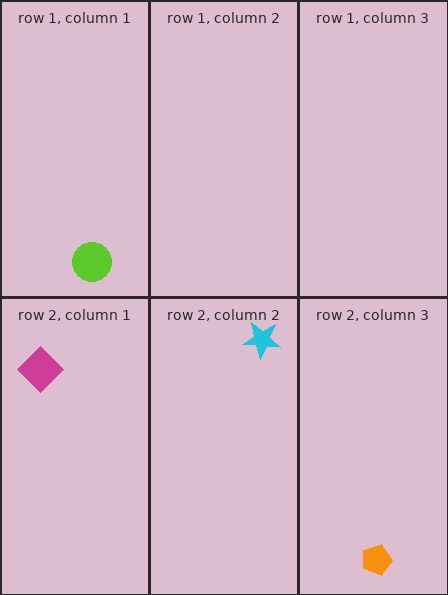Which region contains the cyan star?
The row 2, column 2 region.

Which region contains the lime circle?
The row 1, column 1 region.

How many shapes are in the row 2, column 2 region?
1.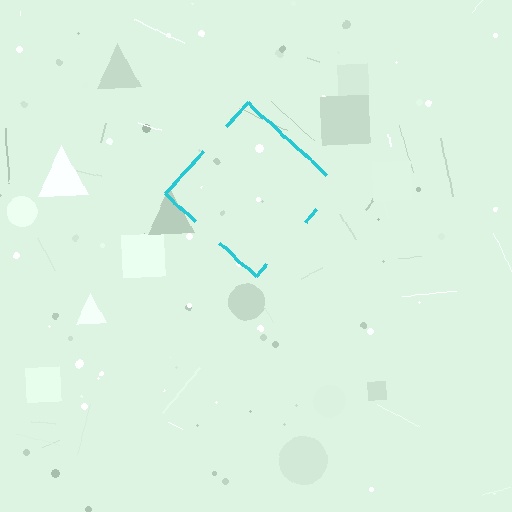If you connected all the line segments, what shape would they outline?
They would outline a diamond.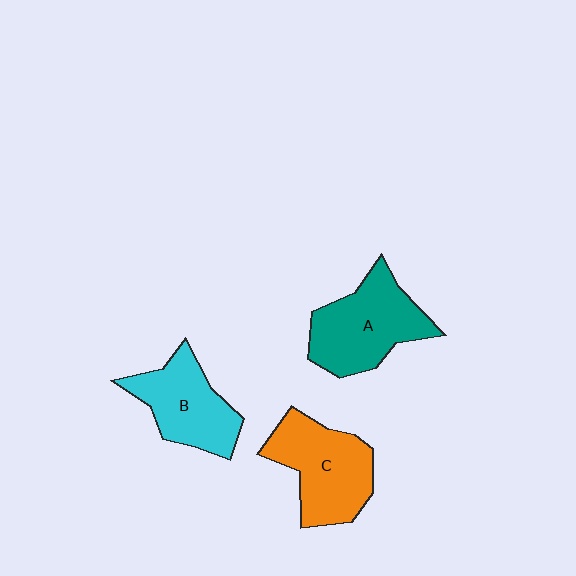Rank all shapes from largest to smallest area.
From largest to smallest: A (teal), C (orange), B (cyan).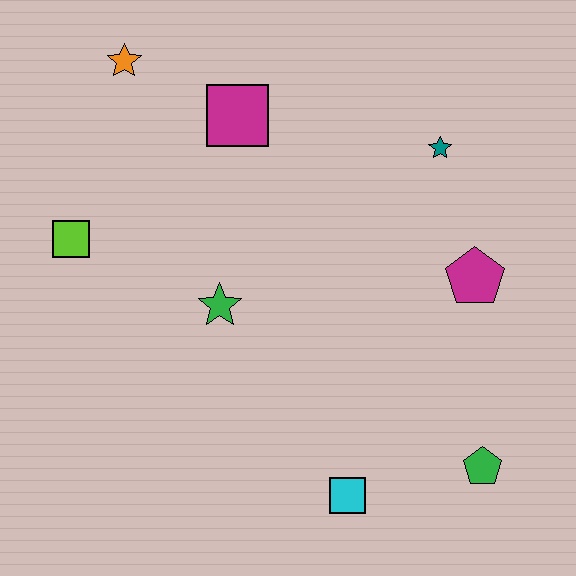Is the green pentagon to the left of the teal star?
No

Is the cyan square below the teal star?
Yes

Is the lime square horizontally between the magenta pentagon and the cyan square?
No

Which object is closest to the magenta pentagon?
The teal star is closest to the magenta pentagon.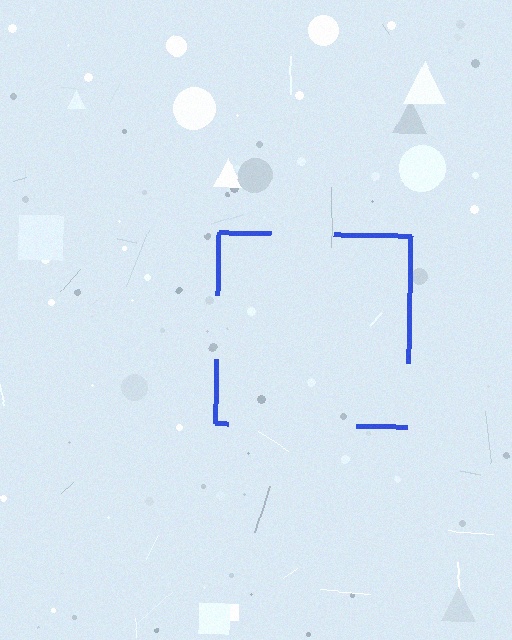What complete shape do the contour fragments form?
The contour fragments form a square.